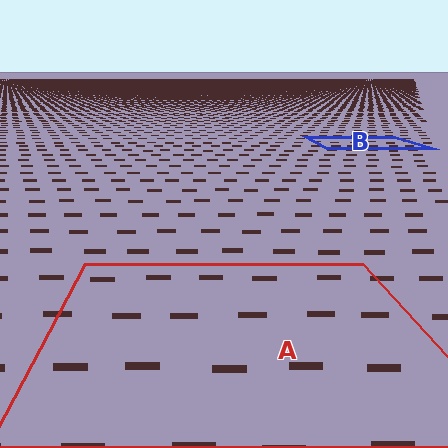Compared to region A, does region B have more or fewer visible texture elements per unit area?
Region B has more texture elements per unit area — they are packed more densely because it is farther away.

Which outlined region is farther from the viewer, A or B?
Region B is farther from the viewer — the texture elements inside it appear smaller and more densely packed.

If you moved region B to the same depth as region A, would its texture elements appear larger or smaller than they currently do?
They would appear larger. At a closer depth, the same texture elements are projected at a bigger on-screen size.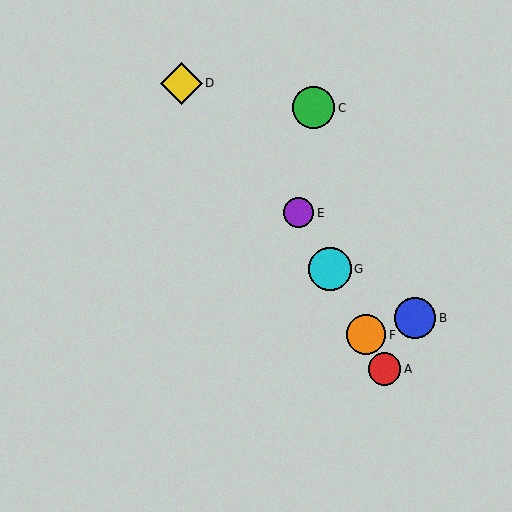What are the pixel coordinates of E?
Object E is at (299, 213).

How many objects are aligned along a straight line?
4 objects (A, E, F, G) are aligned along a straight line.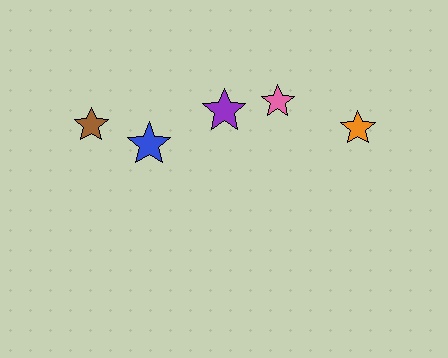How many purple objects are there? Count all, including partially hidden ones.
There is 1 purple object.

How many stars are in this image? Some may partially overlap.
There are 5 stars.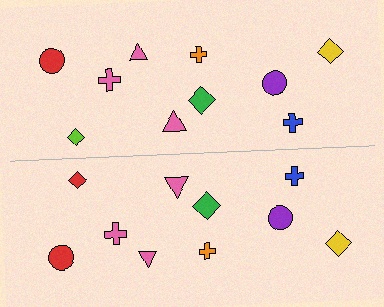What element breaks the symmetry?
The red diamond on the bottom side breaks the symmetry — its mirror counterpart is lime.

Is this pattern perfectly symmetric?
No, the pattern is not perfectly symmetric. The red diamond on the bottom side breaks the symmetry — its mirror counterpart is lime.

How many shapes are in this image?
There are 20 shapes in this image.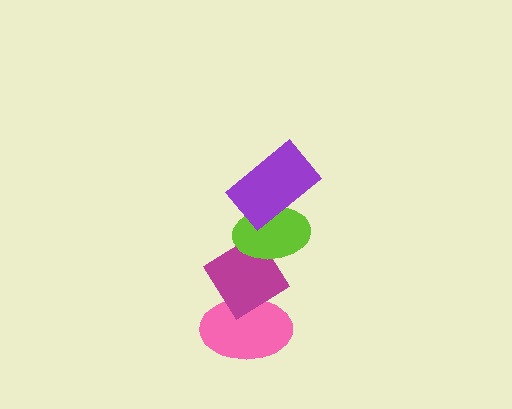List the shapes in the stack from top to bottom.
From top to bottom: the purple rectangle, the lime ellipse, the magenta diamond, the pink ellipse.